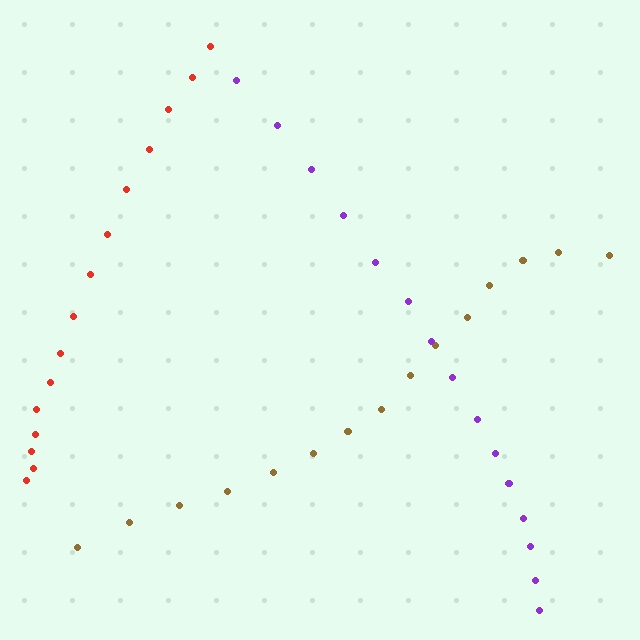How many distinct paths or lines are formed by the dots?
There are 3 distinct paths.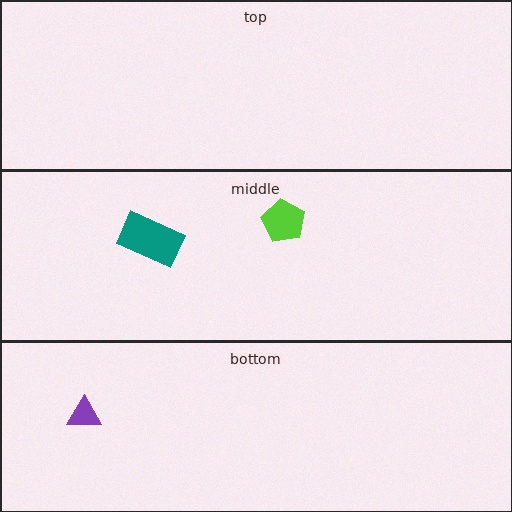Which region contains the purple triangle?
The bottom region.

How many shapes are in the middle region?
2.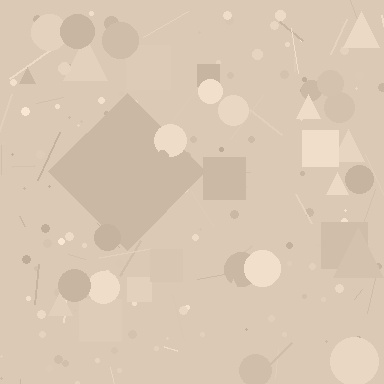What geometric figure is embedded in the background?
A diamond is embedded in the background.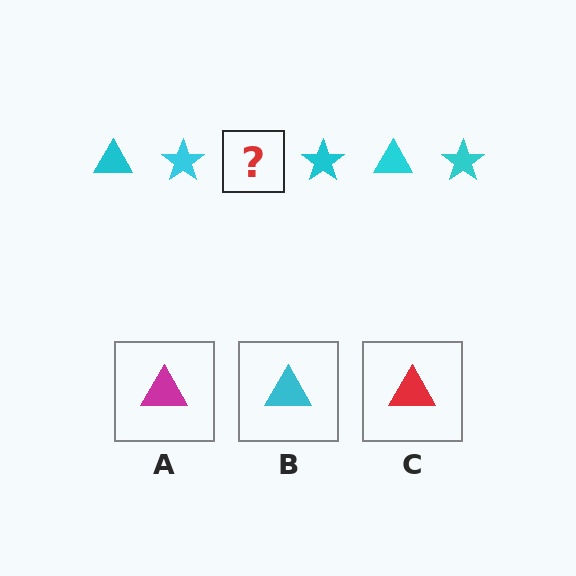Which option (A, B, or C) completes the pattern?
B.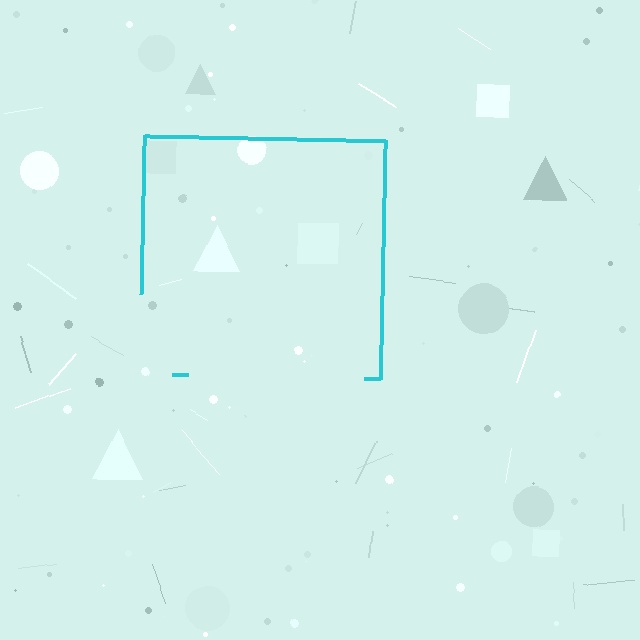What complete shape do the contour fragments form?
The contour fragments form a square.